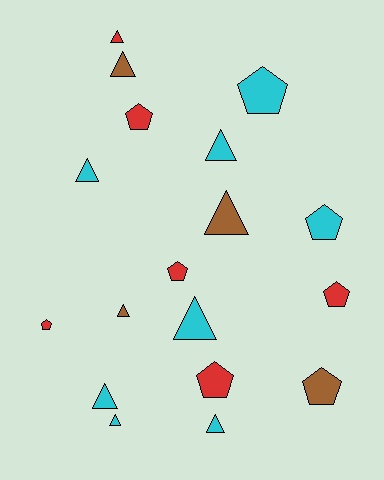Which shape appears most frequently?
Triangle, with 10 objects.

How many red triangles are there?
There is 1 red triangle.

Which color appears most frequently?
Cyan, with 8 objects.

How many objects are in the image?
There are 18 objects.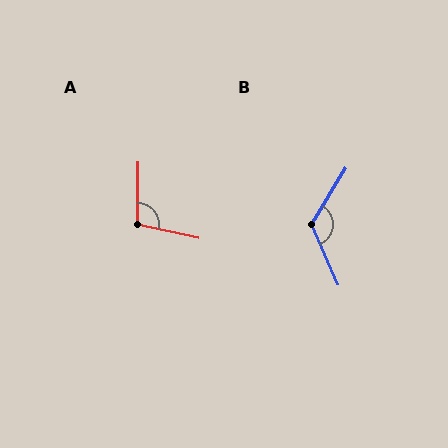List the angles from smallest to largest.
A (102°), B (125°).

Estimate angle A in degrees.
Approximately 102 degrees.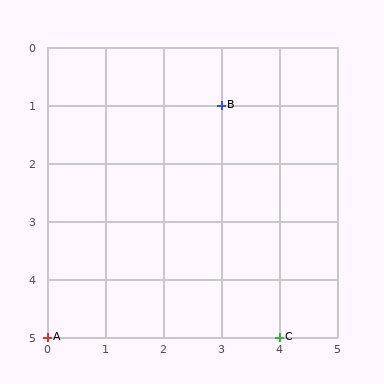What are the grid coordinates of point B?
Point B is at grid coordinates (3, 1).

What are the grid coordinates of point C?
Point C is at grid coordinates (4, 5).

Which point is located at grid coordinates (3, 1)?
Point B is at (3, 1).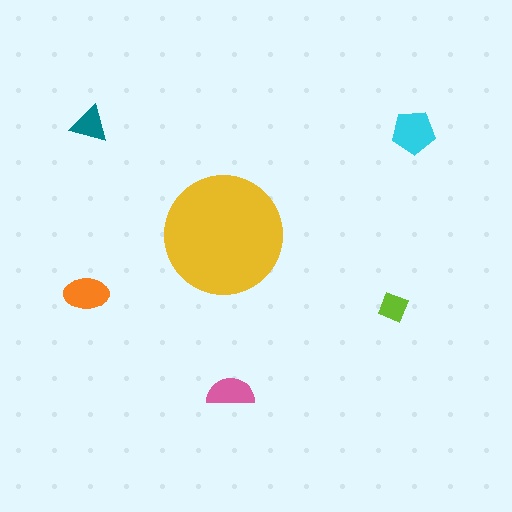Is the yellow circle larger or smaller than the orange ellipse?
Larger.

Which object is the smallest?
The lime diamond.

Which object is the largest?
The yellow circle.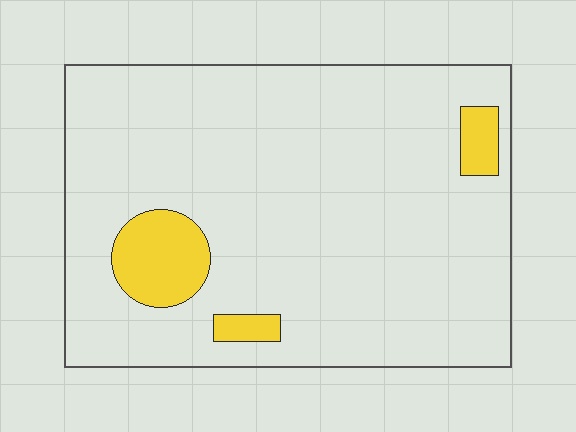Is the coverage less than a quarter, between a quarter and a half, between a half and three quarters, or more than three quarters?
Less than a quarter.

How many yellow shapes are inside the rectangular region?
3.